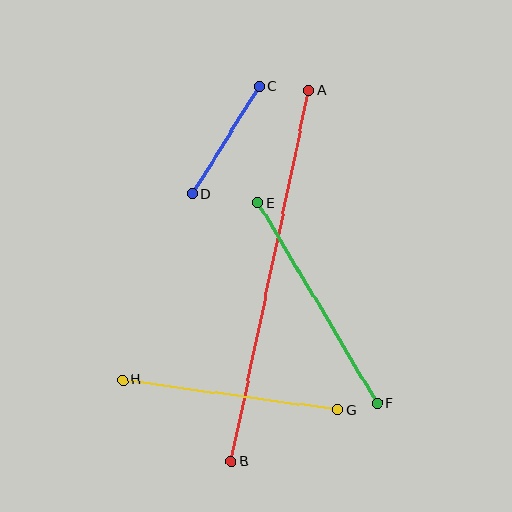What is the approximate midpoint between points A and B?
The midpoint is at approximately (270, 276) pixels.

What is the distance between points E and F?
The distance is approximately 233 pixels.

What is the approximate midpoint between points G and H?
The midpoint is at approximately (230, 395) pixels.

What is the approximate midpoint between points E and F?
The midpoint is at approximately (318, 303) pixels.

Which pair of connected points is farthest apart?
Points A and B are farthest apart.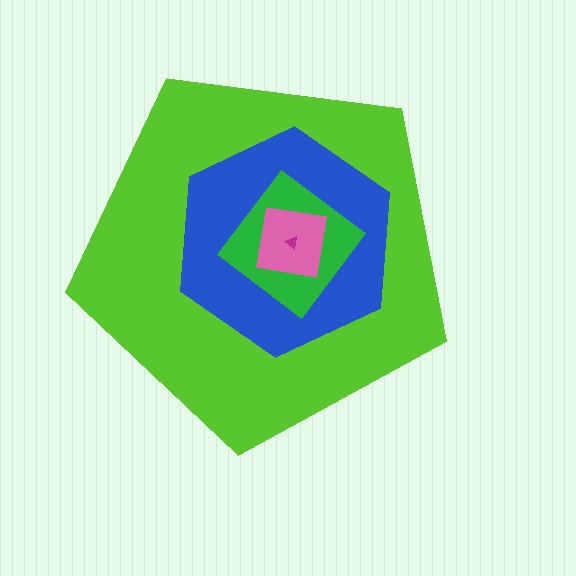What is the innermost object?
The magenta triangle.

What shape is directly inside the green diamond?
The pink square.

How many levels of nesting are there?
5.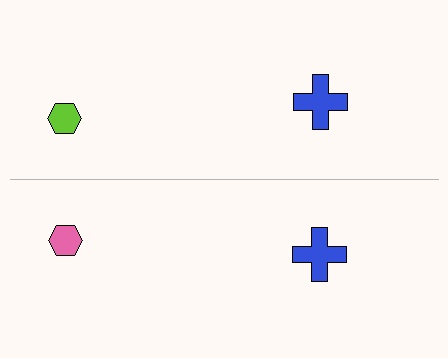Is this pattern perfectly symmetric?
No, the pattern is not perfectly symmetric. The pink hexagon on the bottom side breaks the symmetry — its mirror counterpart is lime.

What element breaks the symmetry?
The pink hexagon on the bottom side breaks the symmetry — its mirror counterpart is lime.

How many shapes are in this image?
There are 4 shapes in this image.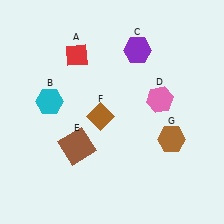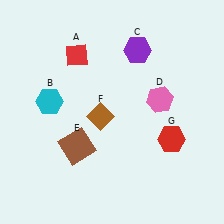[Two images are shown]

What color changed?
The hexagon (G) changed from brown in Image 1 to red in Image 2.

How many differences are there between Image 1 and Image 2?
There is 1 difference between the two images.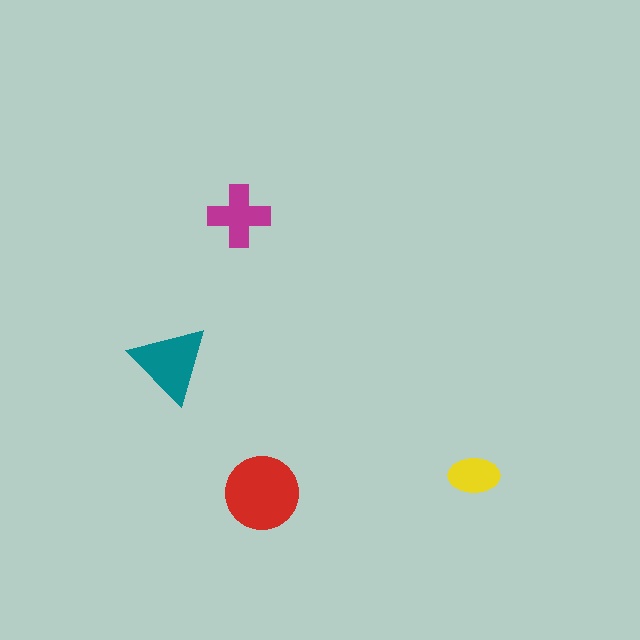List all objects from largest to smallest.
The red circle, the teal triangle, the magenta cross, the yellow ellipse.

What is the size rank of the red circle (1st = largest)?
1st.